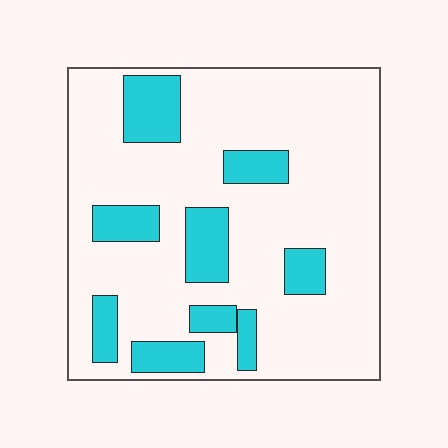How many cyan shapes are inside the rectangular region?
9.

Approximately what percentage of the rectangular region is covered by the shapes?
Approximately 20%.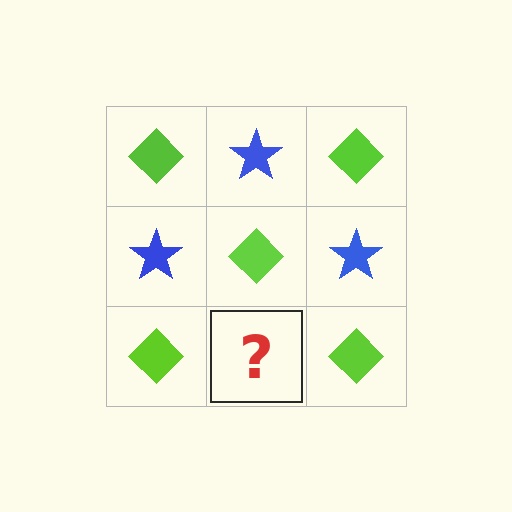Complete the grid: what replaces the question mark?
The question mark should be replaced with a blue star.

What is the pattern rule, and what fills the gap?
The rule is that it alternates lime diamond and blue star in a checkerboard pattern. The gap should be filled with a blue star.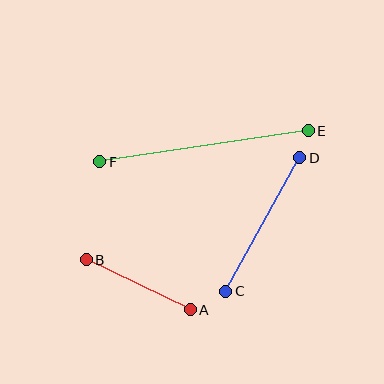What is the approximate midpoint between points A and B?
The midpoint is at approximately (138, 285) pixels.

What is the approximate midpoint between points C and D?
The midpoint is at approximately (263, 224) pixels.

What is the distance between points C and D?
The distance is approximately 153 pixels.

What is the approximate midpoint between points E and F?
The midpoint is at approximately (204, 146) pixels.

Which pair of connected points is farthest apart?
Points E and F are farthest apart.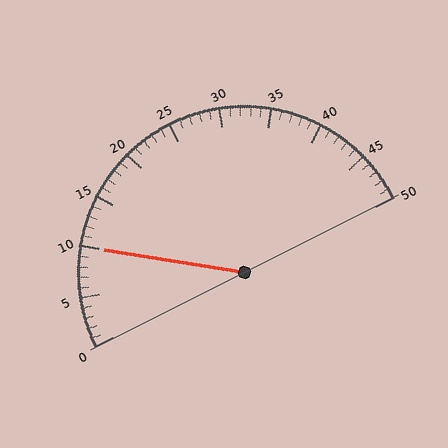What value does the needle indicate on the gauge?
The needle indicates approximately 10.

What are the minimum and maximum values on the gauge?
The gauge ranges from 0 to 50.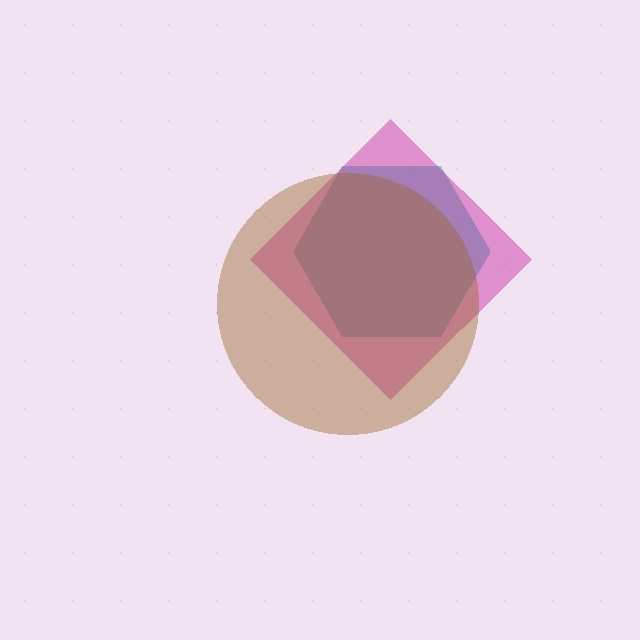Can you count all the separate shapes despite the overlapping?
Yes, there are 3 separate shapes.